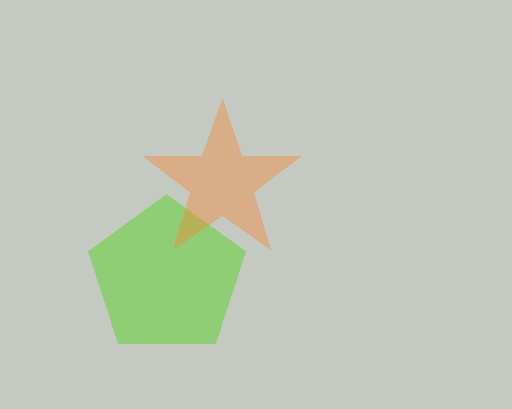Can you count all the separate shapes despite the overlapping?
Yes, there are 2 separate shapes.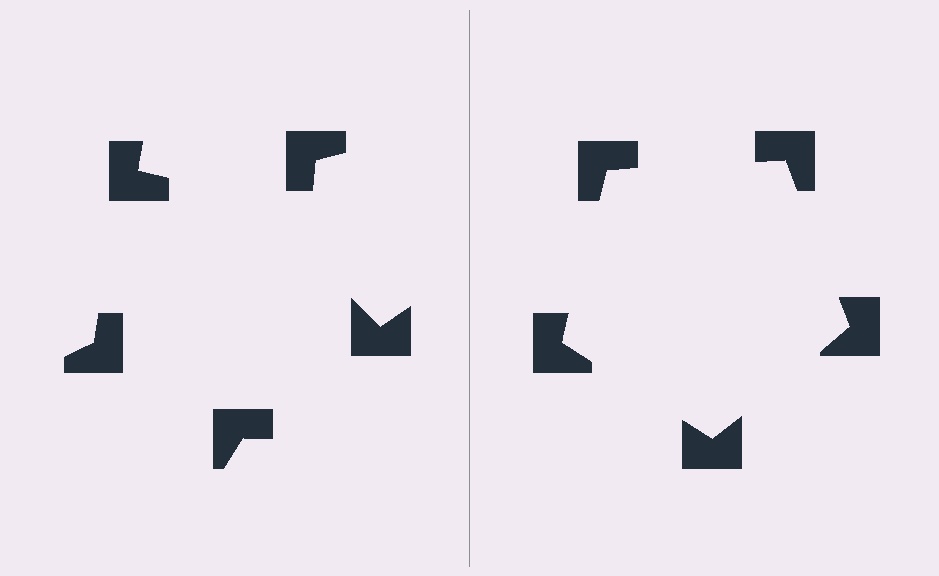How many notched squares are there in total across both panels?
10 — 5 on each side.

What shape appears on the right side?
An illusory pentagon.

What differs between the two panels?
The notched squares are positioned identically on both sides; only the wedge orientations differ. On the right they align to a pentagon; on the left they are misaligned.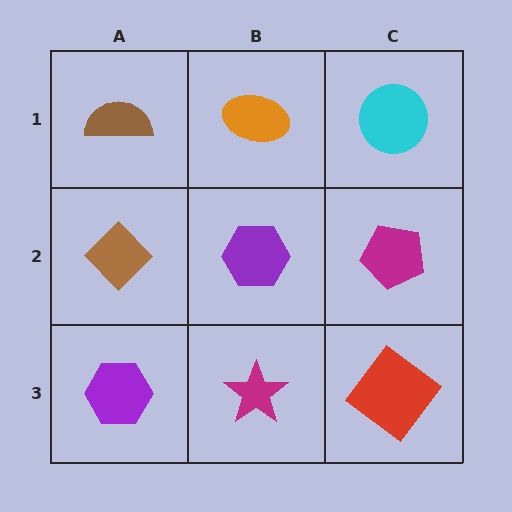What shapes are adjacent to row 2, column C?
A cyan circle (row 1, column C), a red diamond (row 3, column C), a purple hexagon (row 2, column B).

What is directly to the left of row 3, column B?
A purple hexagon.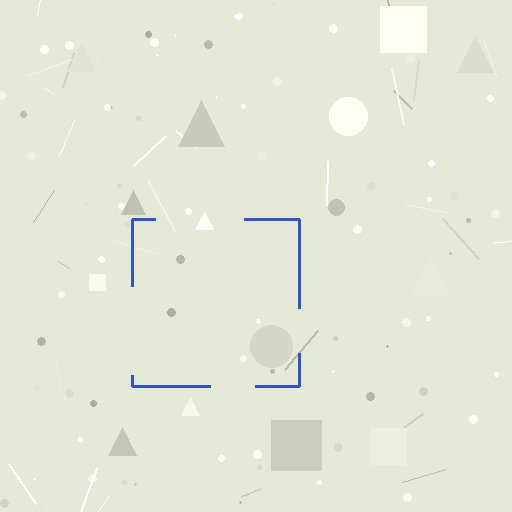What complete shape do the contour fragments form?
The contour fragments form a square.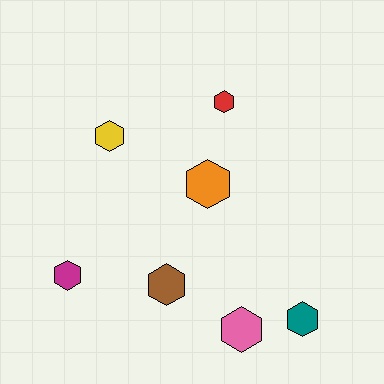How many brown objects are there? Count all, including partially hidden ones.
There is 1 brown object.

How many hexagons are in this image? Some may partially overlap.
There are 7 hexagons.